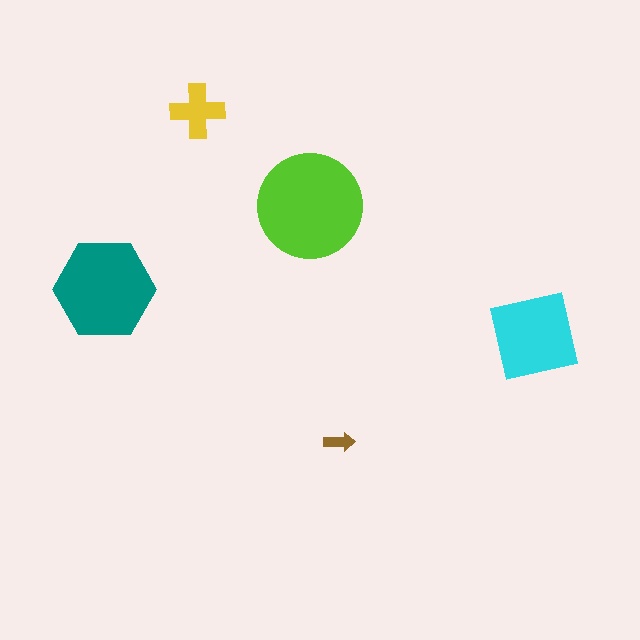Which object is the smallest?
The brown arrow.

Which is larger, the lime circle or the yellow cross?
The lime circle.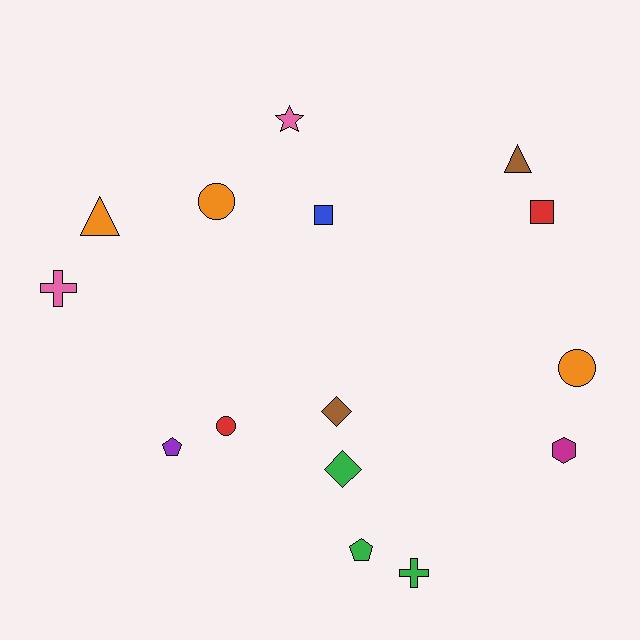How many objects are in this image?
There are 15 objects.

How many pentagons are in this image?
There are 2 pentagons.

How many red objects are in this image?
There are 2 red objects.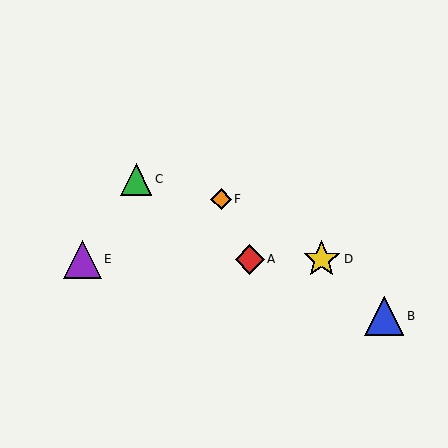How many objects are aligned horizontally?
3 objects (A, D, E) are aligned horizontally.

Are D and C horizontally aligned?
No, D is at y≈259 and C is at y≈179.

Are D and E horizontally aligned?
Yes, both are at y≈259.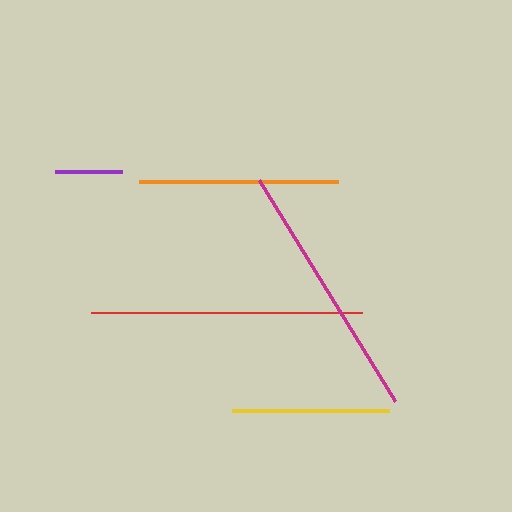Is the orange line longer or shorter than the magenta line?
The magenta line is longer than the orange line.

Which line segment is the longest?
The red line is the longest at approximately 271 pixels.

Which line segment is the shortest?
The purple line is the shortest at approximately 67 pixels.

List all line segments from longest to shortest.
From longest to shortest: red, magenta, orange, yellow, purple.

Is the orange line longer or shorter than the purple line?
The orange line is longer than the purple line.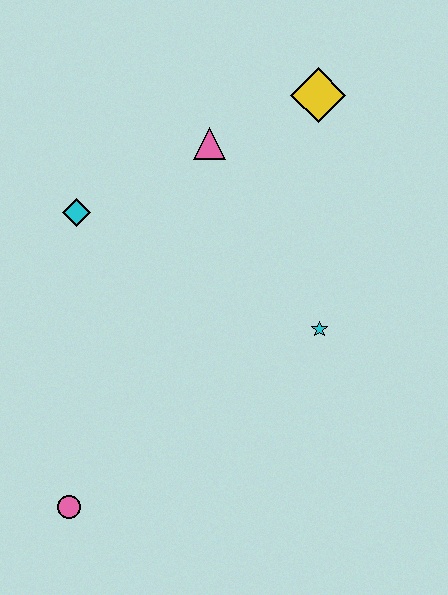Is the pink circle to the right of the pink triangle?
No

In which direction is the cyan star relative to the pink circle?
The cyan star is to the right of the pink circle.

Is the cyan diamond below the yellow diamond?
Yes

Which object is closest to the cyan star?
The pink triangle is closest to the cyan star.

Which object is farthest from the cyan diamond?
The pink circle is farthest from the cyan diamond.